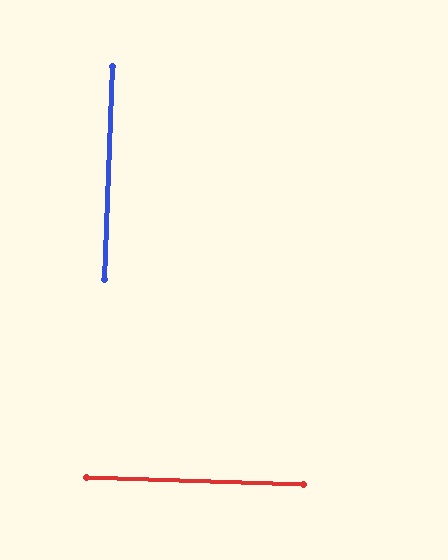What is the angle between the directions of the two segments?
Approximately 90 degrees.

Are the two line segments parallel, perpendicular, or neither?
Perpendicular — they meet at approximately 90°.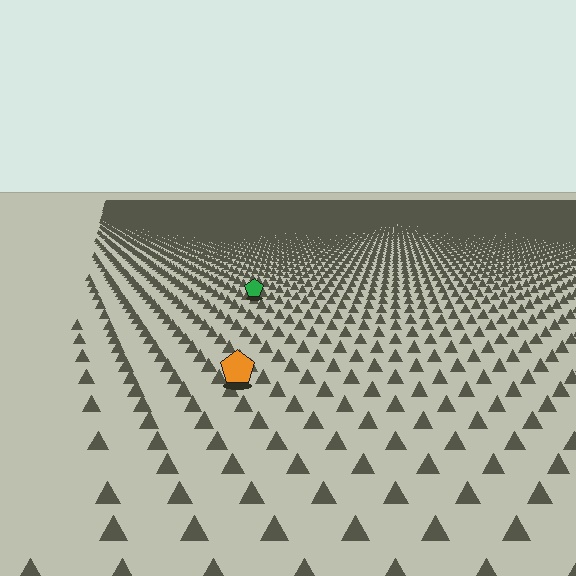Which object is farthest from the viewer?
The green pentagon is farthest from the viewer. It appears smaller and the ground texture around it is denser.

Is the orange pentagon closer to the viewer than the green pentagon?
Yes. The orange pentagon is closer — you can tell from the texture gradient: the ground texture is coarser near it.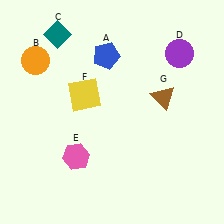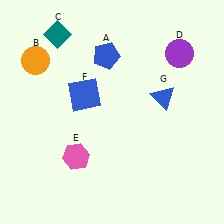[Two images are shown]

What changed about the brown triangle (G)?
In Image 1, G is brown. In Image 2, it changed to blue.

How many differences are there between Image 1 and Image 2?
There are 2 differences between the two images.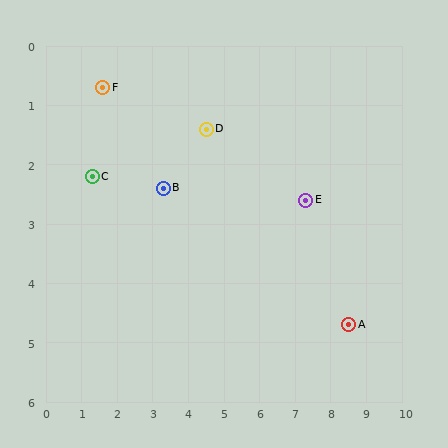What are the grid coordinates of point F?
Point F is at approximately (1.6, 0.7).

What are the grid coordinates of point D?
Point D is at approximately (4.5, 1.4).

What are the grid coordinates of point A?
Point A is at approximately (8.5, 4.7).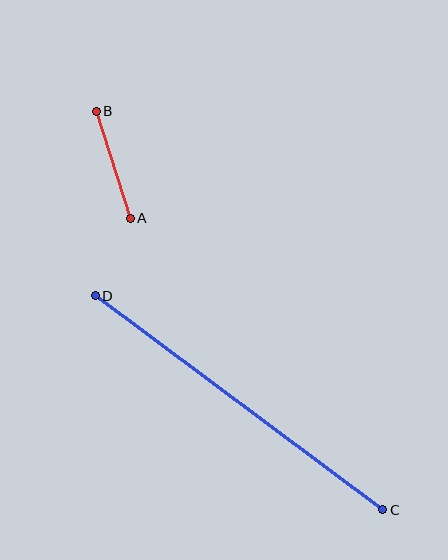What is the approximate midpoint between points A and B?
The midpoint is at approximately (113, 165) pixels.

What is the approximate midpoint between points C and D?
The midpoint is at approximately (239, 403) pixels.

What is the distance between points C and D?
The distance is approximately 359 pixels.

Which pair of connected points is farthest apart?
Points C and D are farthest apart.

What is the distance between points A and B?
The distance is approximately 112 pixels.